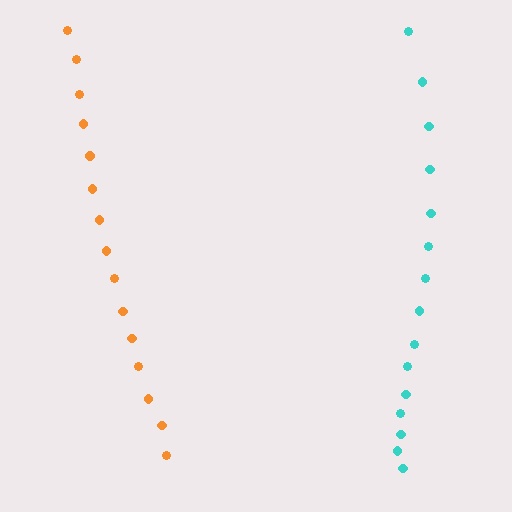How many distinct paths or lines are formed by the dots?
There are 2 distinct paths.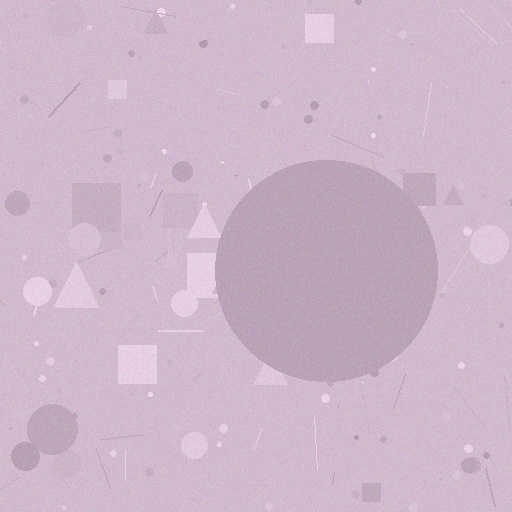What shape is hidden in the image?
A circle is hidden in the image.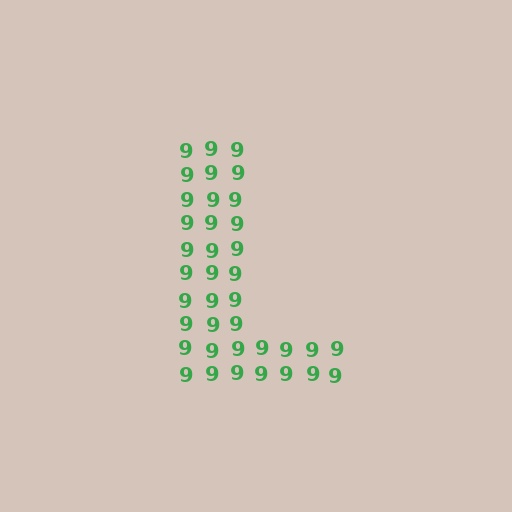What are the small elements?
The small elements are digit 9's.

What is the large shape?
The large shape is the letter L.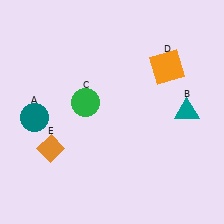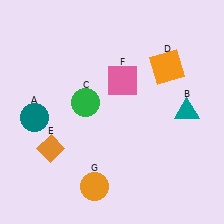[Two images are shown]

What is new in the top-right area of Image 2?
A pink square (F) was added in the top-right area of Image 2.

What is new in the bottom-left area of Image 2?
An orange circle (G) was added in the bottom-left area of Image 2.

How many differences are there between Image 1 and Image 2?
There are 2 differences between the two images.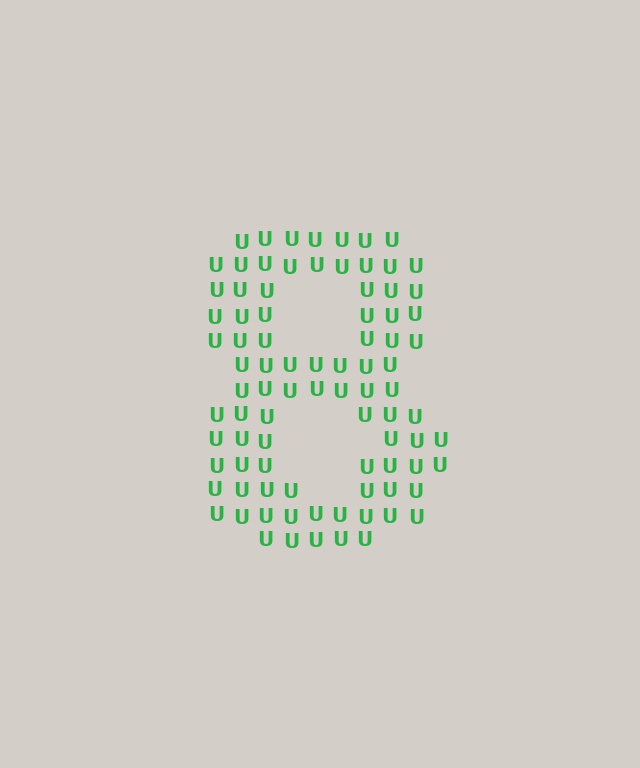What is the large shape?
The large shape is the digit 8.